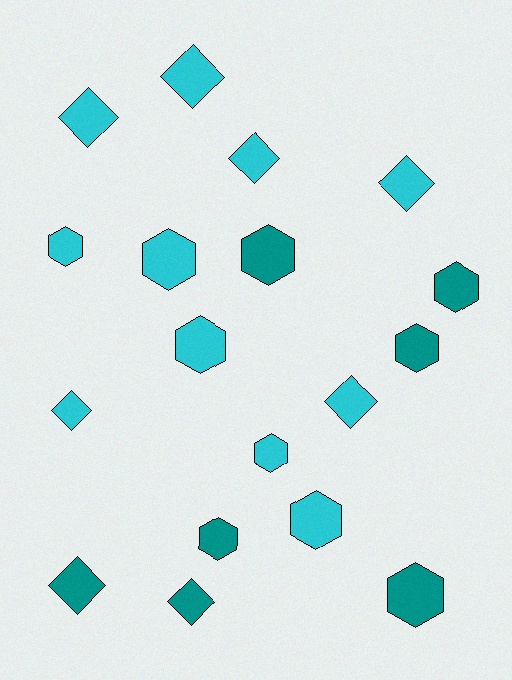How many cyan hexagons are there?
There are 5 cyan hexagons.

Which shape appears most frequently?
Hexagon, with 10 objects.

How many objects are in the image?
There are 18 objects.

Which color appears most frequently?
Cyan, with 11 objects.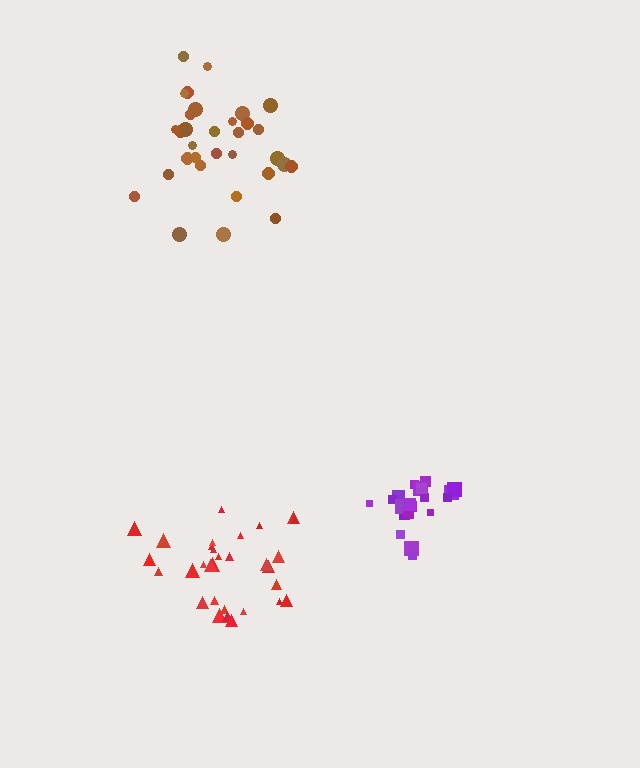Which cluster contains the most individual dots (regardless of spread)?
Brown (32).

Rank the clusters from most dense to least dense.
purple, red, brown.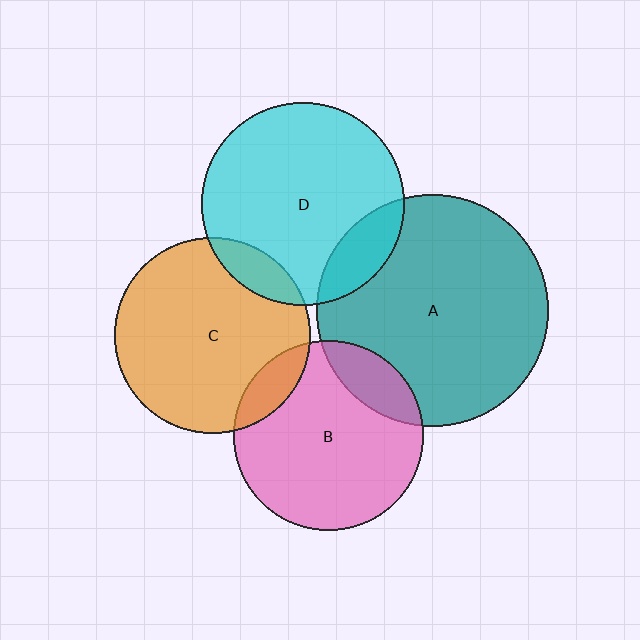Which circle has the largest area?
Circle A (teal).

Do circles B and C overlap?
Yes.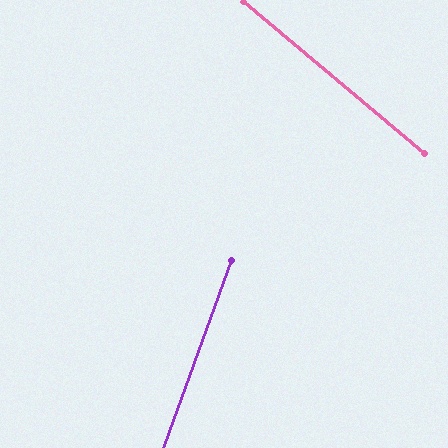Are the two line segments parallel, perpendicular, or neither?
Neither parallel nor perpendicular — they differ by about 70°.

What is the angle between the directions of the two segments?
Approximately 70 degrees.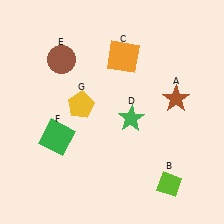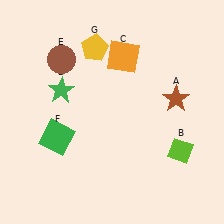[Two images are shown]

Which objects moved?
The objects that moved are: the lime diamond (B), the green star (D), the yellow pentagon (G).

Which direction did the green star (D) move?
The green star (D) moved left.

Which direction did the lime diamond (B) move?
The lime diamond (B) moved up.